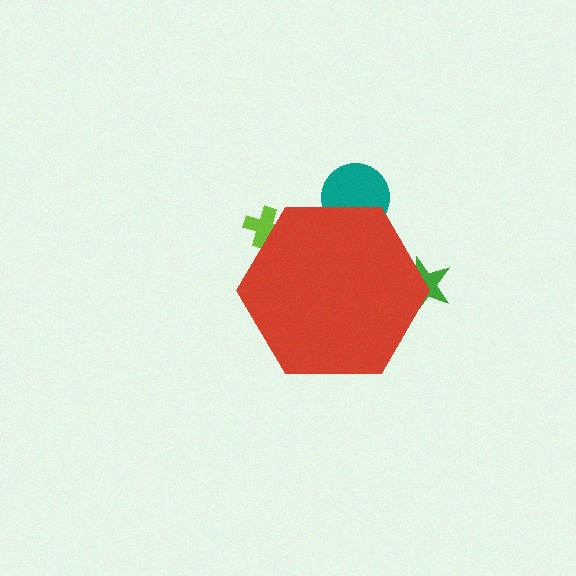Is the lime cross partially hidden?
Yes, the lime cross is partially hidden behind the red hexagon.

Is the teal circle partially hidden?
Yes, the teal circle is partially hidden behind the red hexagon.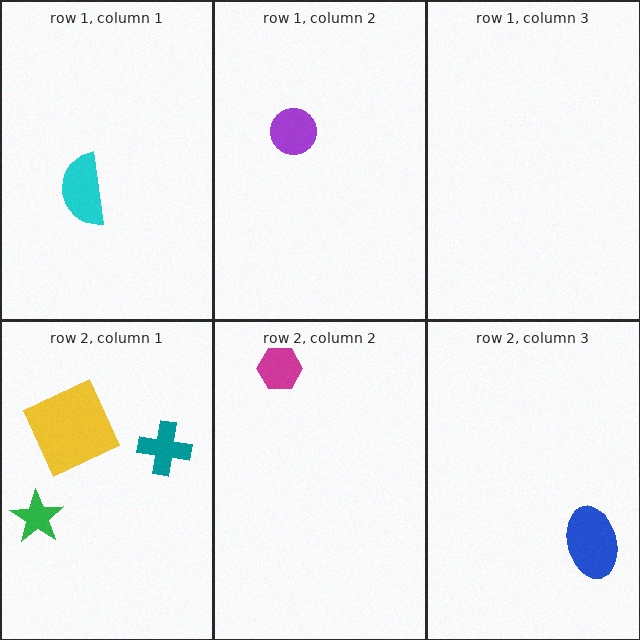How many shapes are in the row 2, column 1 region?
3.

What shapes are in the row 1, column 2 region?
The purple circle.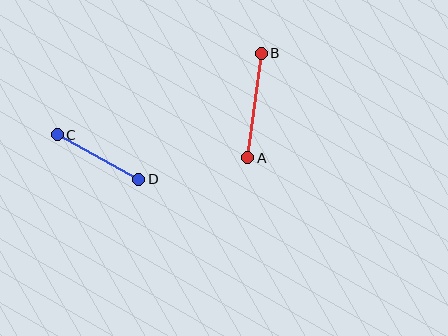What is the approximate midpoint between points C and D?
The midpoint is at approximately (98, 157) pixels.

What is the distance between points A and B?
The distance is approximately 106 pixels.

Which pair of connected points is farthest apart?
Points A and B are farthest apart.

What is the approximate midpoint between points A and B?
The midpoint is at approximately (254, 105) pixels.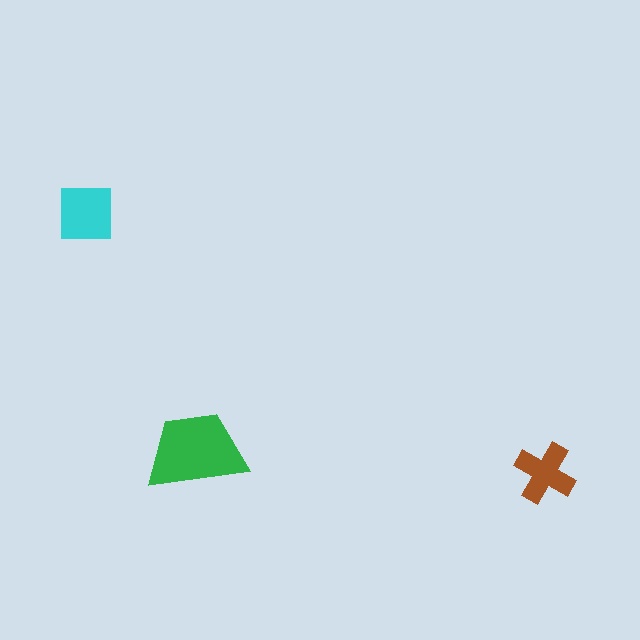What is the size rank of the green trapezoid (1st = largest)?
1st.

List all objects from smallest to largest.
The brown cross, the cyan square, the green trapezoid.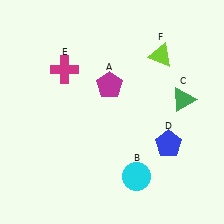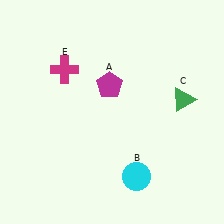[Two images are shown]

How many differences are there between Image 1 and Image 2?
There are 2 differences between the two images.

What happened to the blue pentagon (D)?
The blue pentagon (D) was removed in Image 2. It was in the bottom-right area of Image 1.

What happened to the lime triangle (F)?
The lime triangle (F) was removed in Image 2. It was in the top-right area of Image 1.